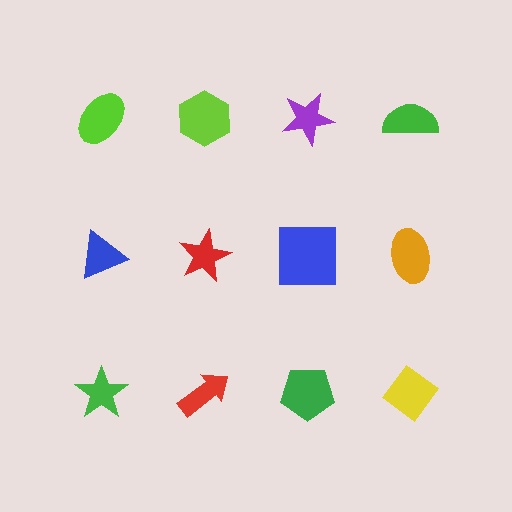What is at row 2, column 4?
An orange ellipse.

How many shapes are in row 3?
4 shapes.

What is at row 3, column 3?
A green pentagon.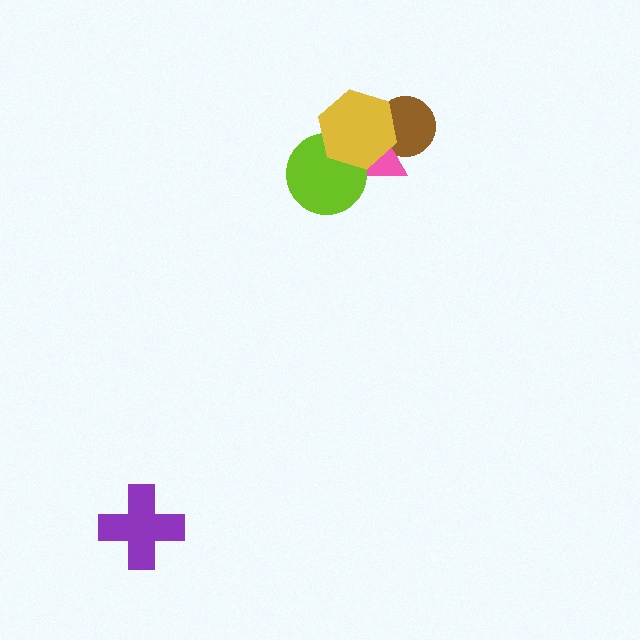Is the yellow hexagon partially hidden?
No, no other shape covers it.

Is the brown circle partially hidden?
Yes, it is partially covered by another shape.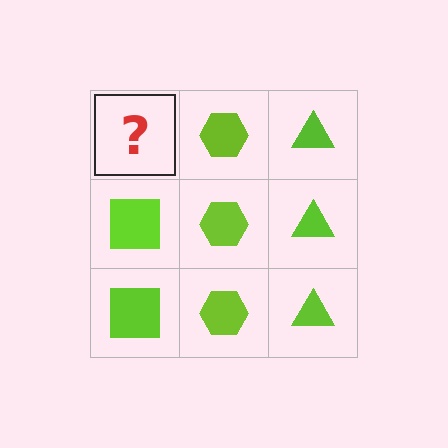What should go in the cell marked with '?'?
The missing cell should contain a lime square.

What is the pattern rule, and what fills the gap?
The rule is that each column has a consistent shape. The gap should be filled with a lime square.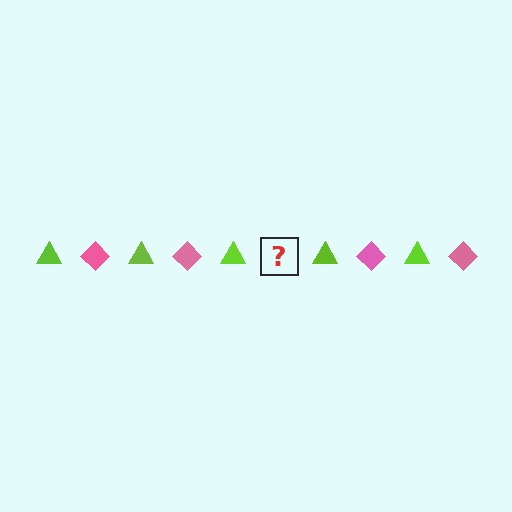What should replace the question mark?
The question mark should be replaced with a pink diamond.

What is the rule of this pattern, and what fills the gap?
The rule is that the pattern alternates between lime triangle and pink diamond. The gap should be filled with a pink diamond.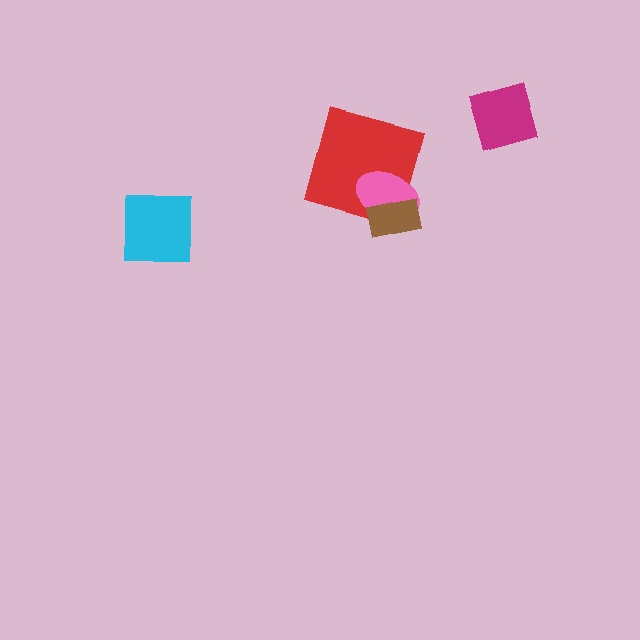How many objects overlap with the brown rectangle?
2 objects overlap with the brown rectangle.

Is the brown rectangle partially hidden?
No, no other shape covers it.